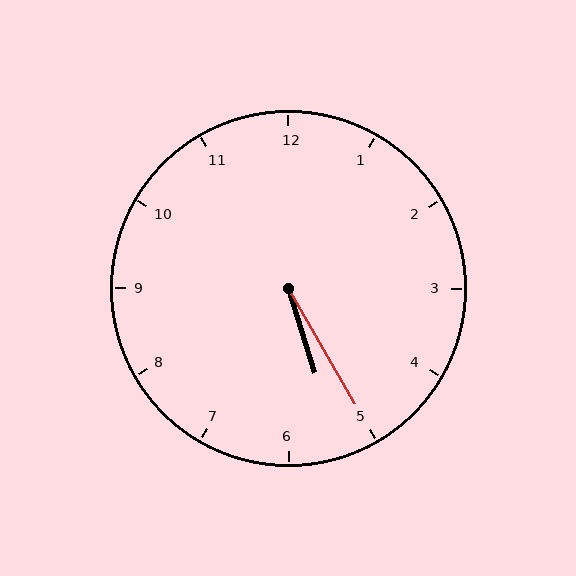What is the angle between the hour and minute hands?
Approximately 12 degrees.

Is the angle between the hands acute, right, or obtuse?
It is acute.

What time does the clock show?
5:25.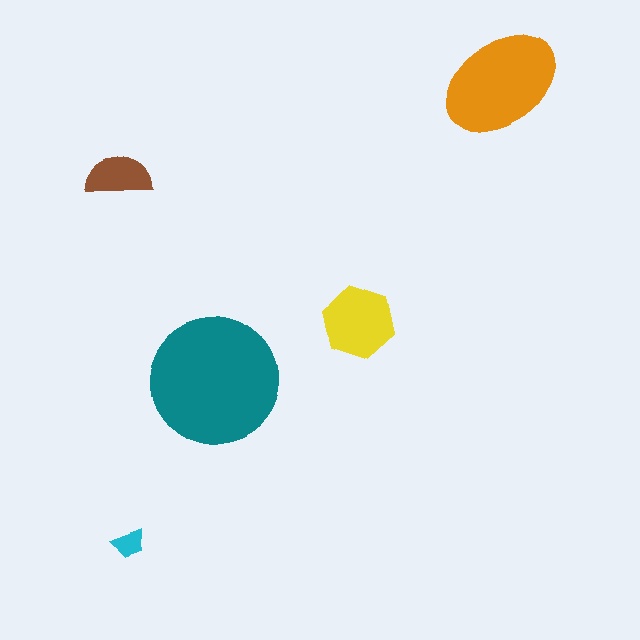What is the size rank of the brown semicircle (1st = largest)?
4th.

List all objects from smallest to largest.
The cyan trapezoid, the brown semicircle, the yellow hexagon, the orange ellipse, the teal circle.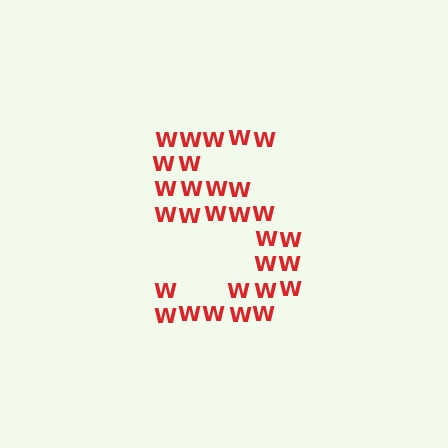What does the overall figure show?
The overall figure shows the digit 5.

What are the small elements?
The small elements are letter W's.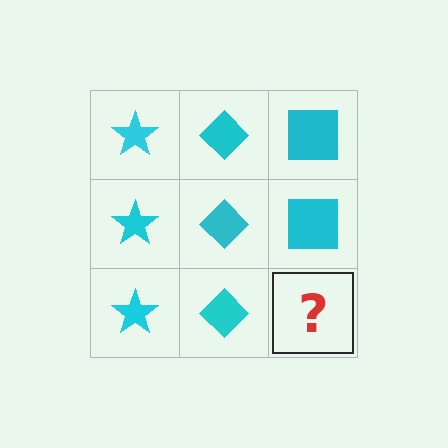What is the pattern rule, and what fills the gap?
The rule is that each column has a consistent shape. The gap should be filled with a cyan square.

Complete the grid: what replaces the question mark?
The question mark should be replaced with a cyan square.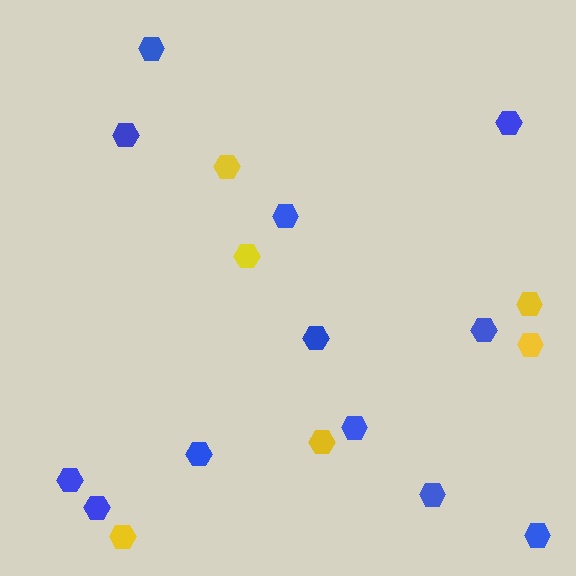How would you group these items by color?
There are 2 groups: one group of yellow hexagons (6) and one group of blue hexagons (12).